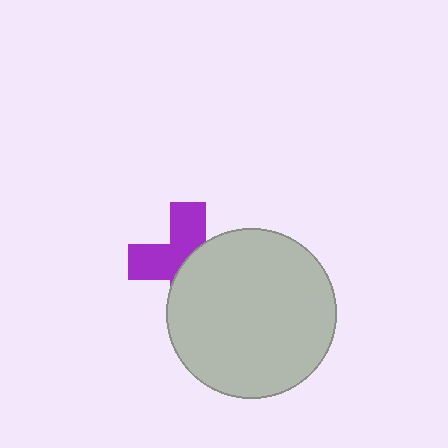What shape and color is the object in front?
The object in front is a light gray circle.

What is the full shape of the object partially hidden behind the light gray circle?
The partially hidden object is a purple cross.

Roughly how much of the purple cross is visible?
About half of it is visible (roughly 49%).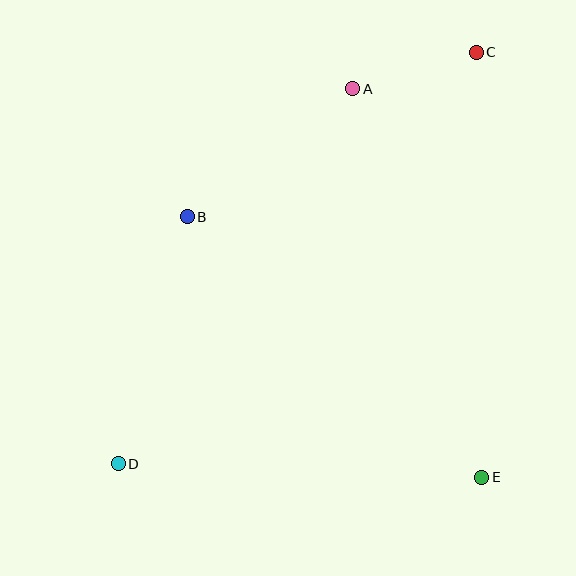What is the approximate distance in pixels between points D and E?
The distance between D and E is approximately 364 pixels.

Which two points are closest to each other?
Points A and C are closest to each other.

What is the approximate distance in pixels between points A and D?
The distance between A and D is approximately 442 pixels.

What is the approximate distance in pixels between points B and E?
The distance between B and E is approximately 393 pixels.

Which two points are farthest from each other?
Points C and D are farthest from each other.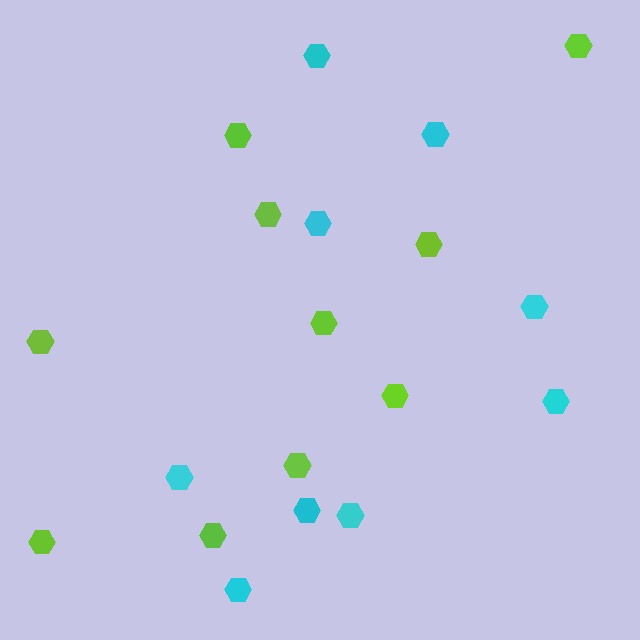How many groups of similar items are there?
There are 2 groups: one group of cyan hexagons (9) and one group of lime hexagons (10).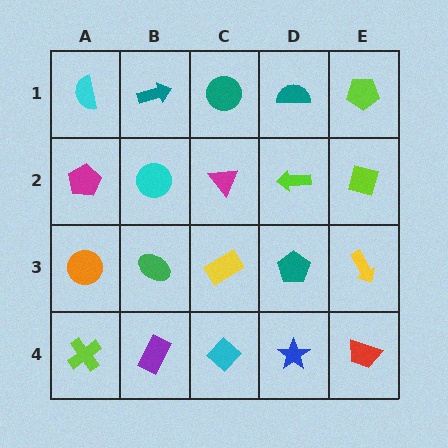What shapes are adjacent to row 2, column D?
A teal semicircle (row 1, column D), a teal pentagon (row 3, column D), a magenta triangle (row 2, column C), a lime diamond (row 2, column E).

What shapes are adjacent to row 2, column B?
A teal arrow (row 1, column B), a green ellipse (row 3, column B), a magenta pentagon (row 2, column A), a magenta triangle (row 2, column C).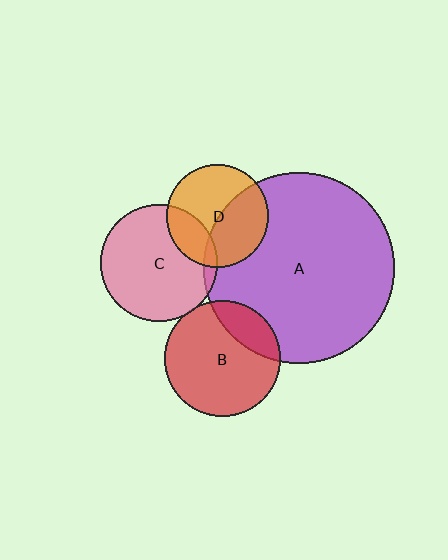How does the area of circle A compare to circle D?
Approximately 3.4 times.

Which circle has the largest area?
Circle A (purple).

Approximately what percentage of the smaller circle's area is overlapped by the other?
Approximately 20%.